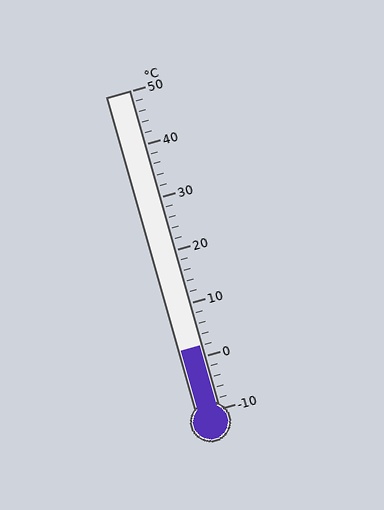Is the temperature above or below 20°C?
The temperature is below 20°C.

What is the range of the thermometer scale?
The thermometer scale ranges from -10°C to 50°C.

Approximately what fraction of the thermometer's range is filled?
The thermometer is filled to approximately 20% of its range.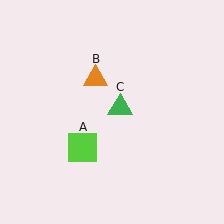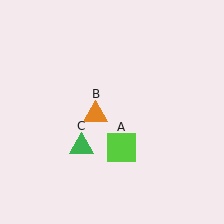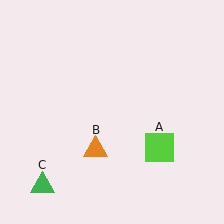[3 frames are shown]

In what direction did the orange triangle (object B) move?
The orange triangle (object B) moved down.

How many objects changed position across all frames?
3 objects changed position: lime square (object A), orange triangle (object B), green triangle (object C).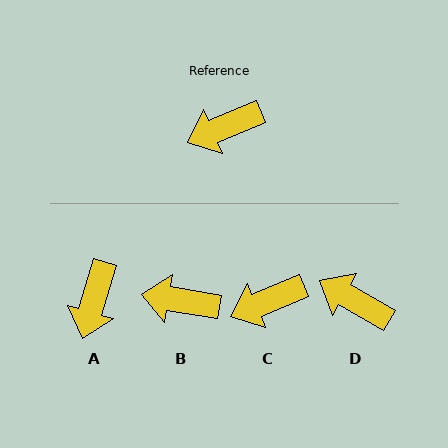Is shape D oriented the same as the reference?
No, it is off by about 53 degrees.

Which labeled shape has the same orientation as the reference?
C.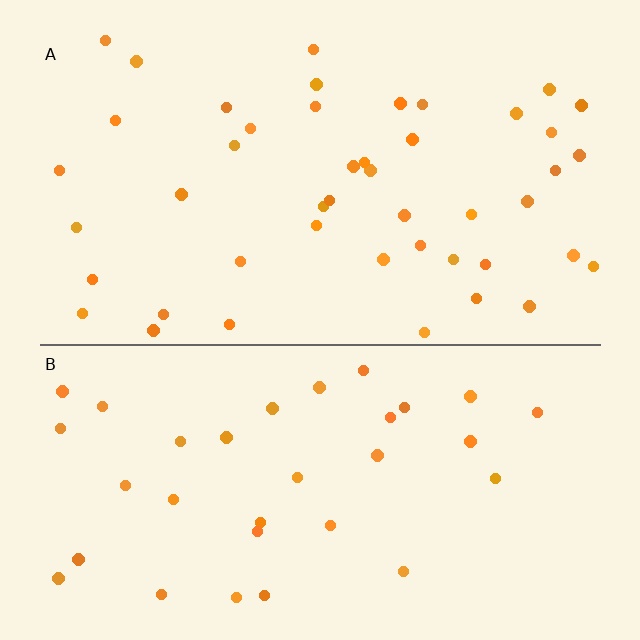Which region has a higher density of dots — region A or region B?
A (the top).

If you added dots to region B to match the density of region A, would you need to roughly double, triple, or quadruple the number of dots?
Approximately double.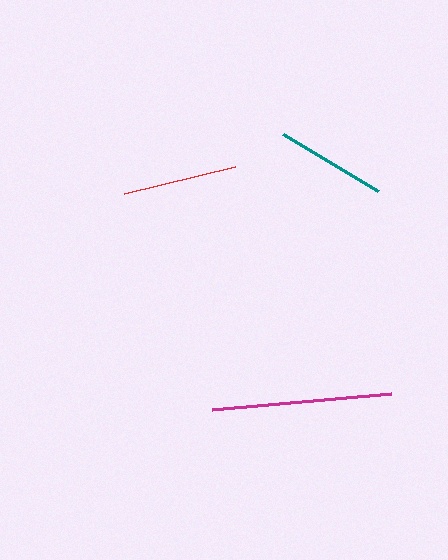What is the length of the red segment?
The red segment is approximately 114 pixels long.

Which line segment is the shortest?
The teal line is the shortest at approximately 110 pixels.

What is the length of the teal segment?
The teal segment is approximately 110 pixels long.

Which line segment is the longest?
The magenta line is the longest at approximately 180 pixels.